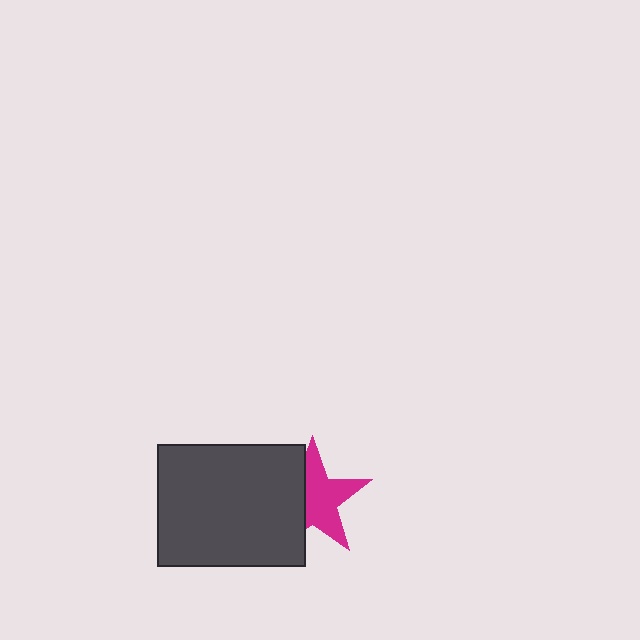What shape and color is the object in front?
The object in front is a dark gray rectangle.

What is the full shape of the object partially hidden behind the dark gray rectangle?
The partially hidden object is a magenta star.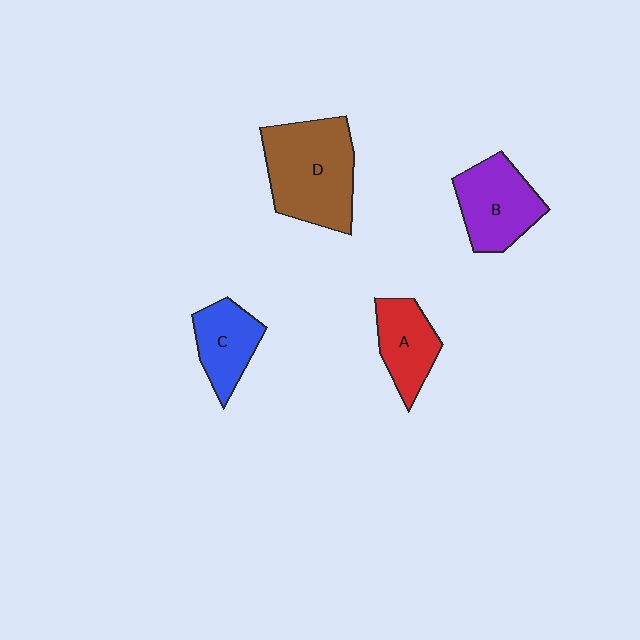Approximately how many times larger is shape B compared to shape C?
Approximately 1.3 times.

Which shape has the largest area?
Shape D (brown).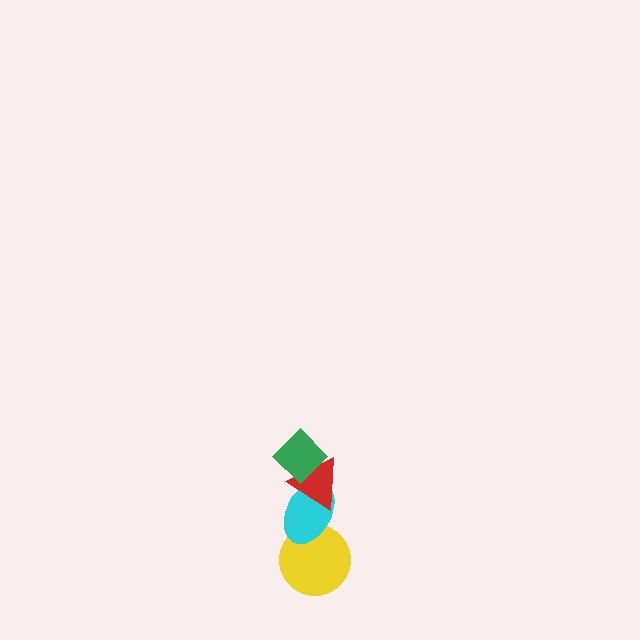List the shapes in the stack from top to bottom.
From top to bottom: the green diamond, the red triangle, the cyan ellipse, the yellow circle.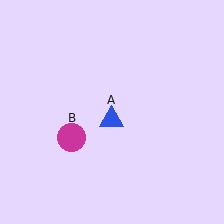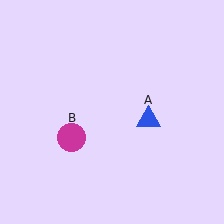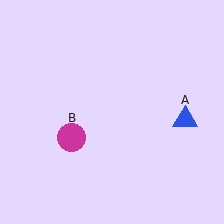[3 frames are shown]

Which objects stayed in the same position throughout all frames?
Magenta circle (object B) remained stationary.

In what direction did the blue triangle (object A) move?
The blue triangle (object A) moved right.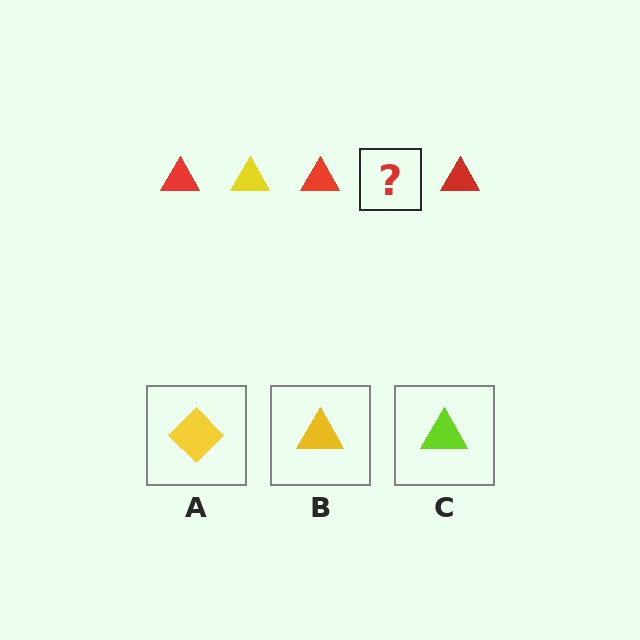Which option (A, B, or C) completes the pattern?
B.